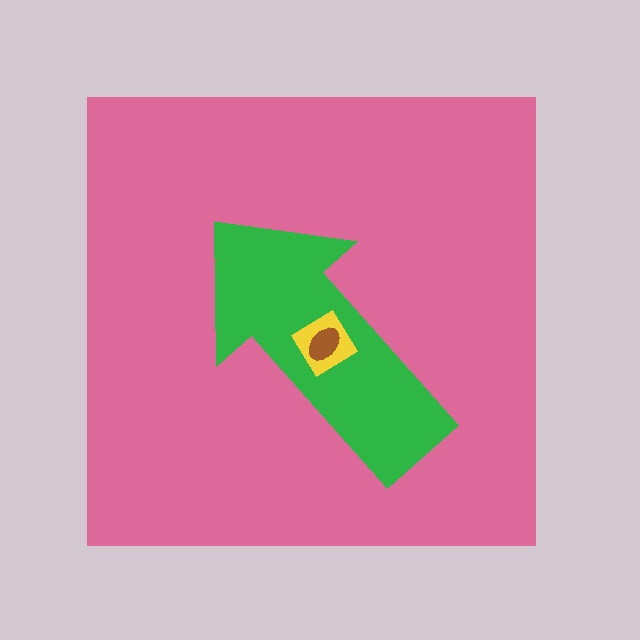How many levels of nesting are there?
4.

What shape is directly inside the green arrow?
The yellow diamond.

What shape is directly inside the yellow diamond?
The brown ellipse.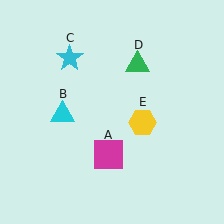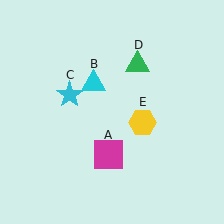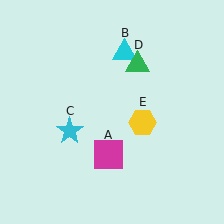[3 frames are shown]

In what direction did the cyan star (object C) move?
The cyan star (object C) moved down.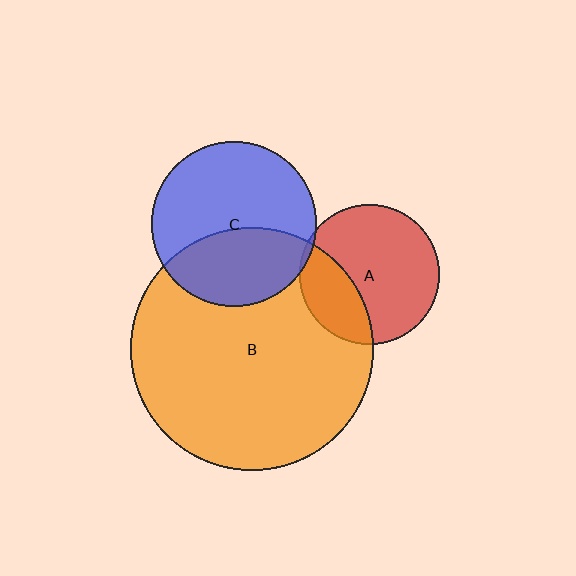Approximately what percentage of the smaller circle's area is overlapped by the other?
Approximately 5%.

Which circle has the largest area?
Circle B (orange).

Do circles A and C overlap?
Yes.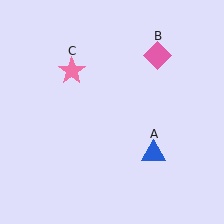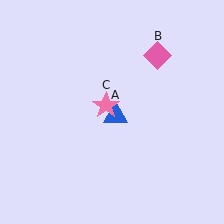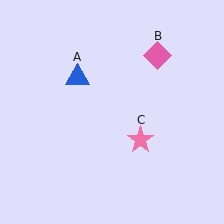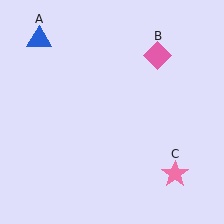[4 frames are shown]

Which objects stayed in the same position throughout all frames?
Pink diamond (object B) remained stationary.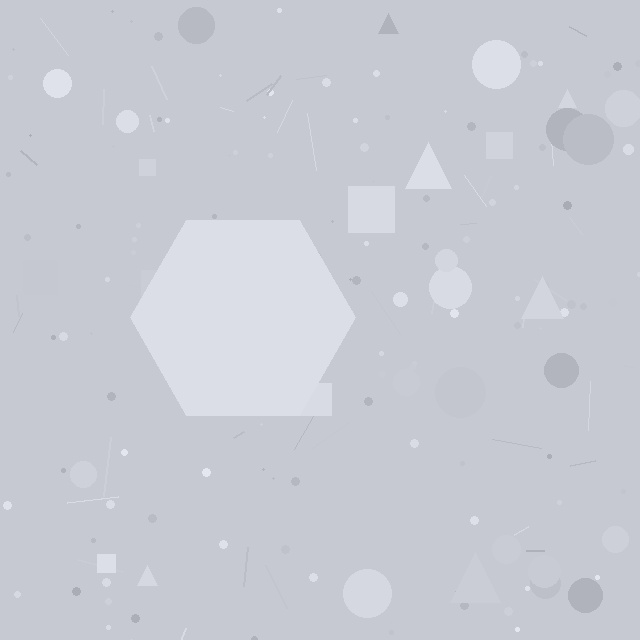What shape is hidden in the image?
A hexagon is hidden in the image.